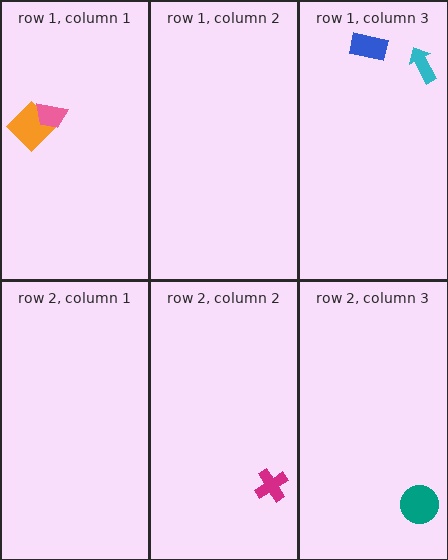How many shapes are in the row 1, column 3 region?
2.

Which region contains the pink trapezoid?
The row 1, column 1 region.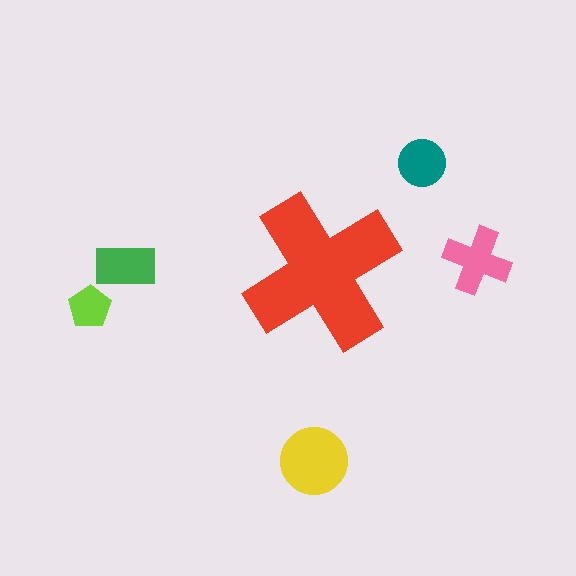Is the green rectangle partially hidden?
No, the green rectangle is fully visible.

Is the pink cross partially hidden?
No, the pink cross is fully visible.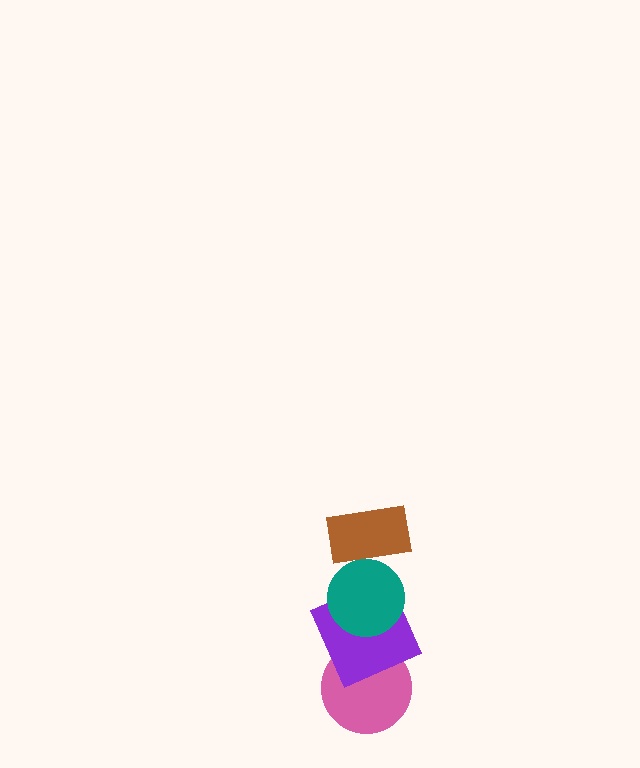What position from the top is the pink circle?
The pink circle is 4th from the top.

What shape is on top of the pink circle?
The purple square is on top of the pink circle.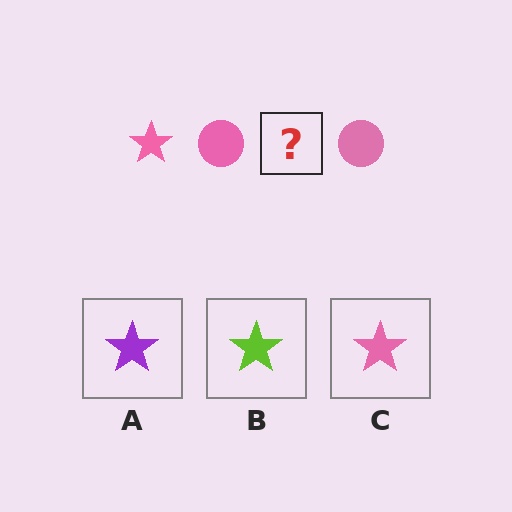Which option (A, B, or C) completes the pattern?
C.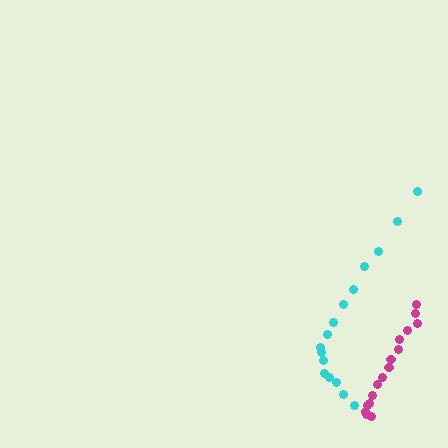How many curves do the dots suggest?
There are 2 distinct paths.